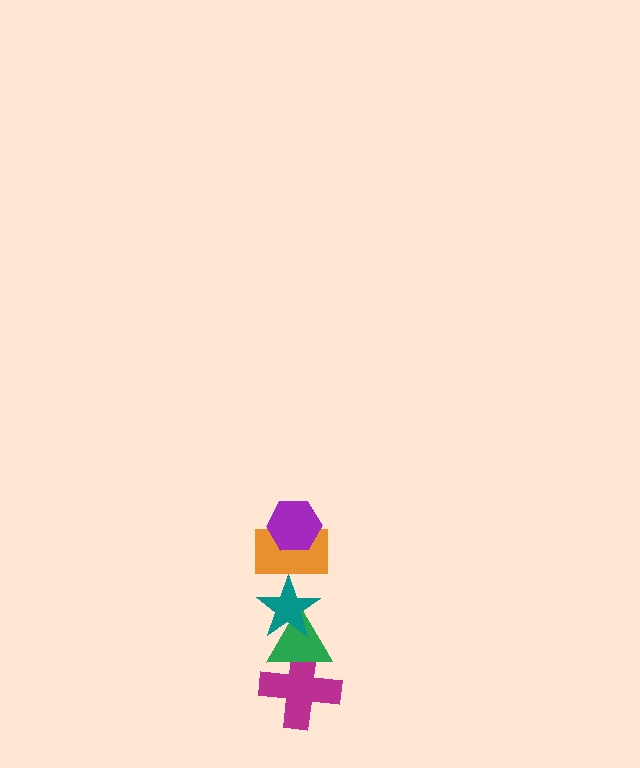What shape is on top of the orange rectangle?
The purple hexagon is on top of the orange rectangle.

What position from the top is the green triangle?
The green triangle is 4th from the top.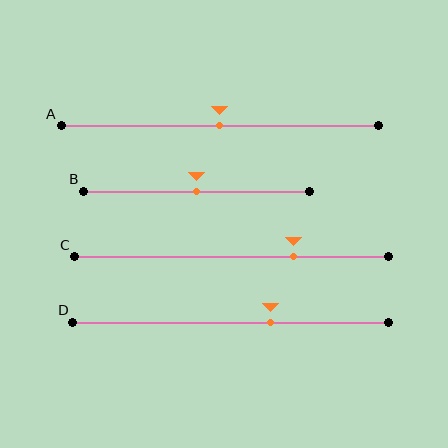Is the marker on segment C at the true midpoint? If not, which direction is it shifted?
No, the marker on segment C is shifted to the right by about 20% of the segment length.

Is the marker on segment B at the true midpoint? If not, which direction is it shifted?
Yes, the marker on segment B is at the true midpoint.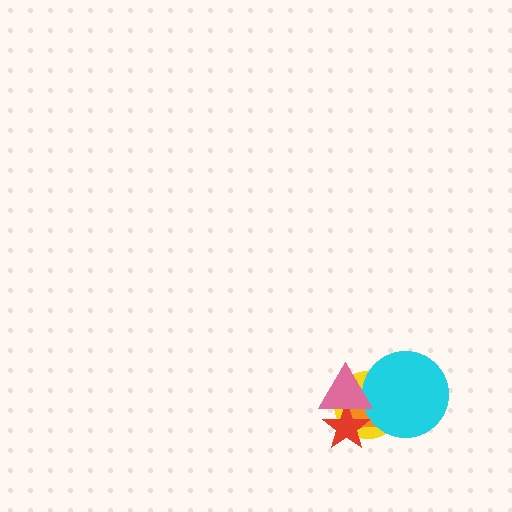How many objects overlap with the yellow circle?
4 objects overlap with the yellow circle.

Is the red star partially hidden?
Yes, it is partially covered by another shape.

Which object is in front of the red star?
The pink triangle is in front of the red star.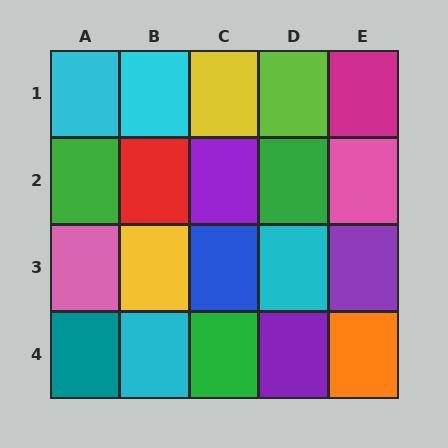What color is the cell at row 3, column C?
Blue.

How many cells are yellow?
2 cells are yellow.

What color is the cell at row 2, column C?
Purple.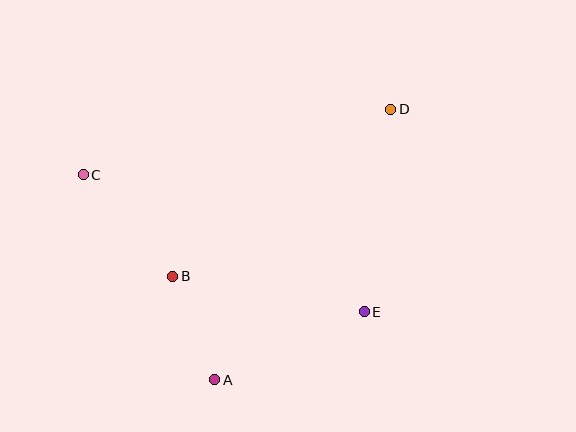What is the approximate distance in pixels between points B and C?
The distance between B and C is approximately 135 pixels.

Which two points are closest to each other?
Points A and B are closest to each other.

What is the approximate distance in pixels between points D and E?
The distance between D and E is approximately 204 pixels.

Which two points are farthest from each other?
Points A and D are farthest from each other.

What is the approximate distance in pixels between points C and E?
The distance between C and E is approximately 313 pixels.